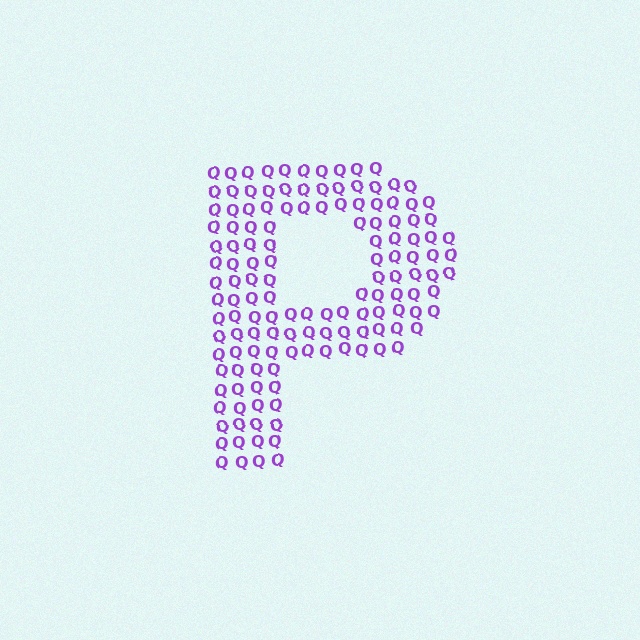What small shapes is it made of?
It is made of small letter Q's.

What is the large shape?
The large shape is the letter P.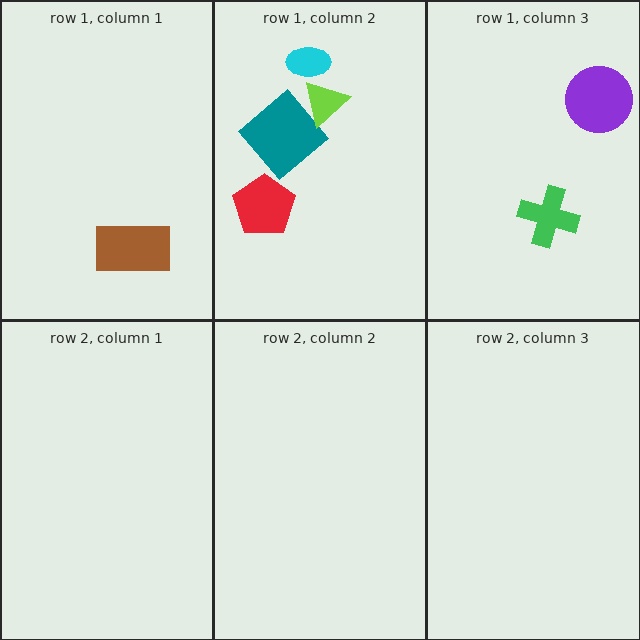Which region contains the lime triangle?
The row 1, column 2 region.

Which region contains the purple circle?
The row 1, column 3 region.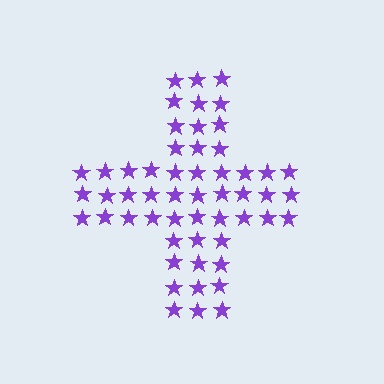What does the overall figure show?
The overall figure shows a cross.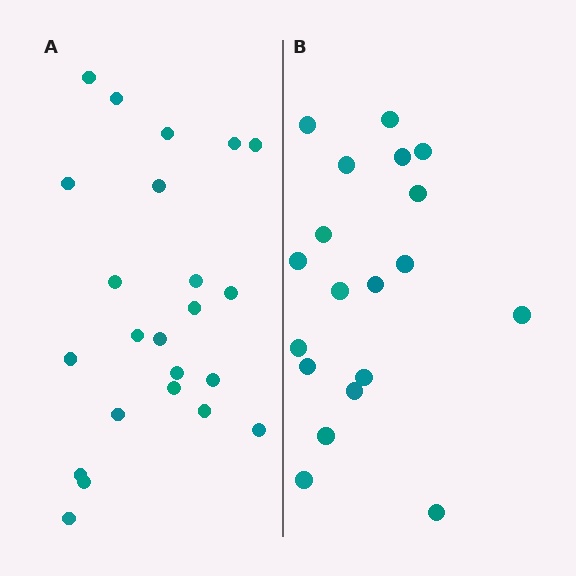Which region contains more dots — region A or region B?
Region A (the left region) has more dots.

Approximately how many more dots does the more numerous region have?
Region A has about 4 more dots than region B.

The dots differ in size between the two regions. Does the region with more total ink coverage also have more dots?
No. Region B has more total ink coverage because its dots are larger, but region A actually contains more individual dots. Total area can be misleading — the number of items is what matters here.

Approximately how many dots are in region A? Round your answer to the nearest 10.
About 20 dots. (The exact count is 23, which rounds to 20.)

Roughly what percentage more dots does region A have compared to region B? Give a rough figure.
About 20% more.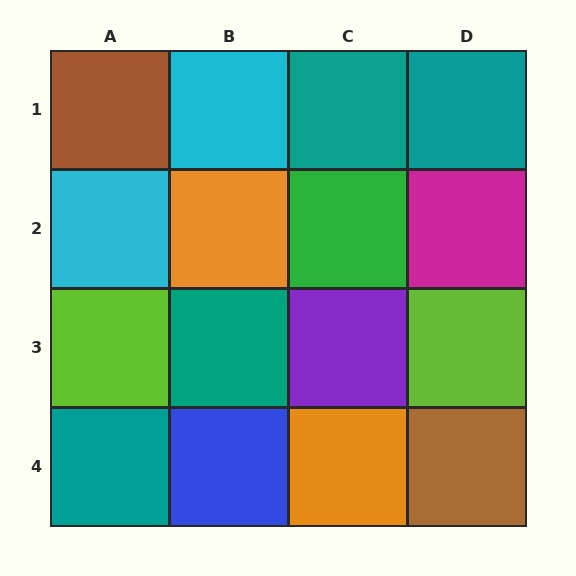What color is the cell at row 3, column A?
Lime.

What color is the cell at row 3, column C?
Purple.